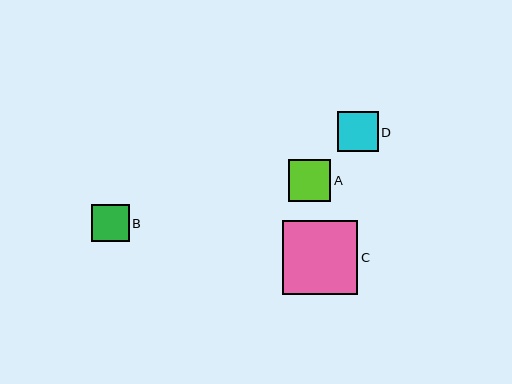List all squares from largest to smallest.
From largest to smallest: C, A, D, B.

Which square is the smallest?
Square B is the smallest with a size of approximately 37 pixels.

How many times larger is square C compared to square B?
Square C is approximately 2.0 times the size of square B.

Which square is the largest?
Square C is the largest with a size of approximately 75 pixels.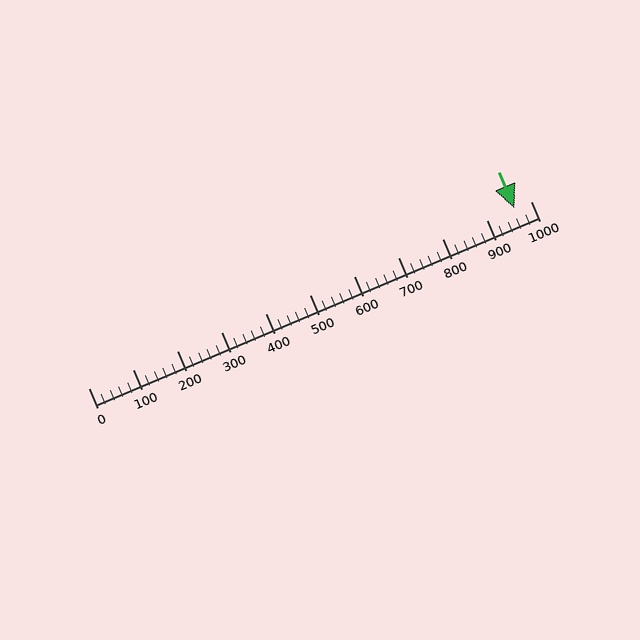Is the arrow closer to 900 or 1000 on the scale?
The arrow is closer to 1000.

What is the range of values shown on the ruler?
The ruler shows values from 0 to 1000.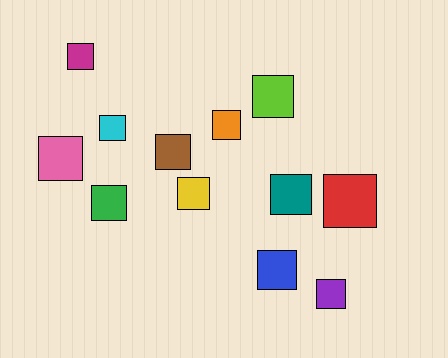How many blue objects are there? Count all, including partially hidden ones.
There is 1 blue object.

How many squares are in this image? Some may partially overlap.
There are 12 squares.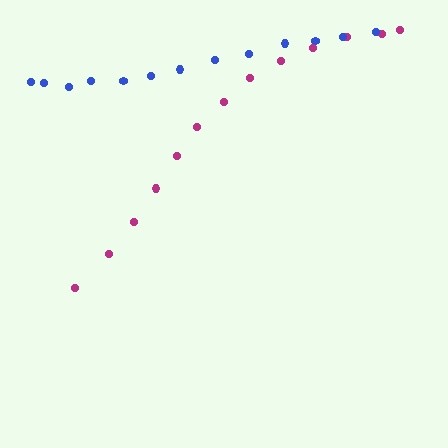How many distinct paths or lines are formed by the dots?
There are 2 distinct paths.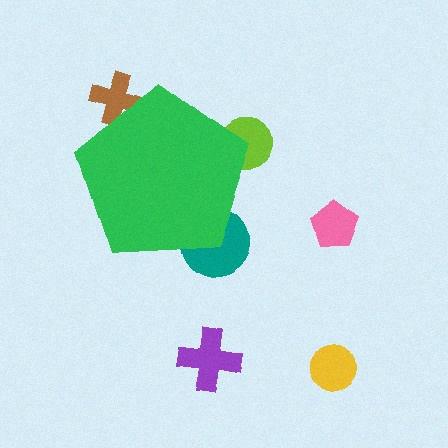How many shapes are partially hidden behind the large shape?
3 shapes are partially hidden.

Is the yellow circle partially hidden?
No, the yellow circle is fully visible.